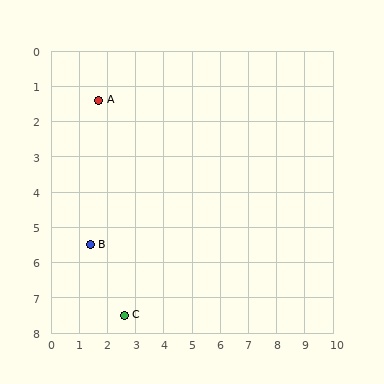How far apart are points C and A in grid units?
Points C and A are about 6.2 grid units apart.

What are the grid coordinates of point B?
Point B is at approximately (1.4, 5.5).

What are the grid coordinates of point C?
Point C is at approximately (2.6, 7.5).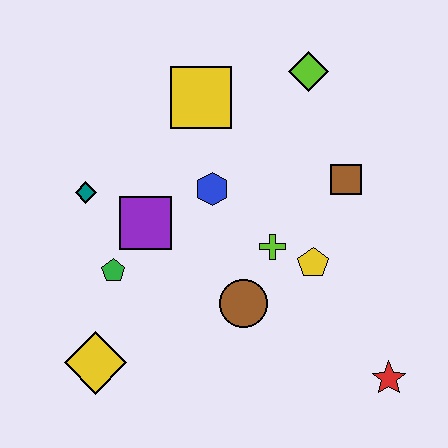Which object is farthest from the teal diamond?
The red star is farthest from the teal diamond.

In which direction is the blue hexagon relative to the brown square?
The blue hexagon is to the left of the brown square.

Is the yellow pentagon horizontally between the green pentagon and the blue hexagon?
No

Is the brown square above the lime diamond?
No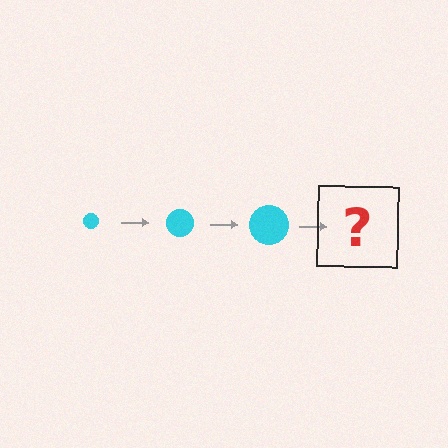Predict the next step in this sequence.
The next step is a cyan circle, larger than the previous one.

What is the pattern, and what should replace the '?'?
The pattern is that the circle gets progressively larger each step. The '?' should be a cyan circle, larger than the previous one.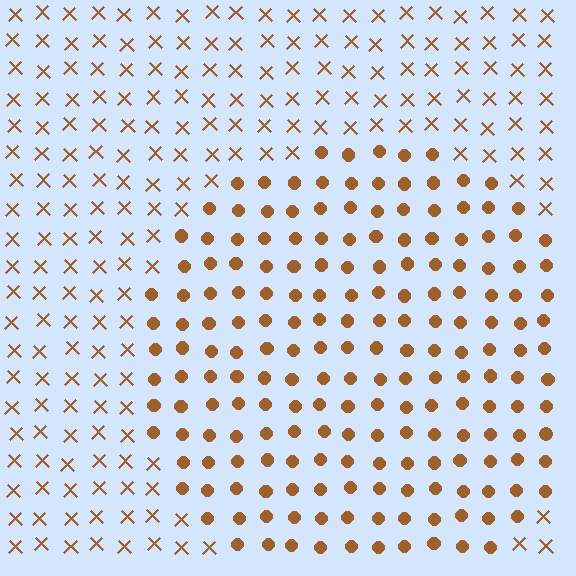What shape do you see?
I see a circle.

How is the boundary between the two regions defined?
The boundary is defined by a change in element shape: circles inside vs. X marks outside. All elements share the same color and spacing.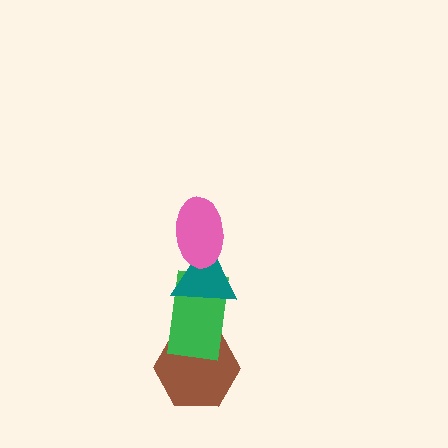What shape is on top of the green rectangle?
The teal triangle is on top of the green rectangle.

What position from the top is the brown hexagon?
The brown hexagon is 4th from the top.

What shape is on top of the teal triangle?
The pink ellipse is on top of the teal triangle.